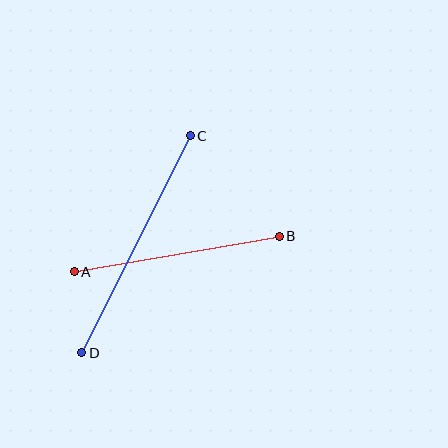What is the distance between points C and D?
The distance is approximately 243 pixels.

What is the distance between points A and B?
The distance is approximately 208 pixels.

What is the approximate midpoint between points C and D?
The midpoint is at approximately (136, 244) pixels.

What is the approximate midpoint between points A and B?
The midpoint is at approximately (177, 254) pixels.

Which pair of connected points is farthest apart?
Points C and D are farthest apart.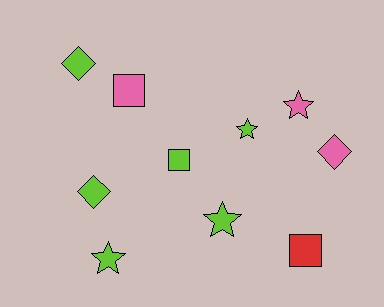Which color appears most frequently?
Lime, with 6 objects.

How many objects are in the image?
There are 10 objects.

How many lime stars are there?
There are 3 lime stars.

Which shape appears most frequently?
Star, with 4 objects.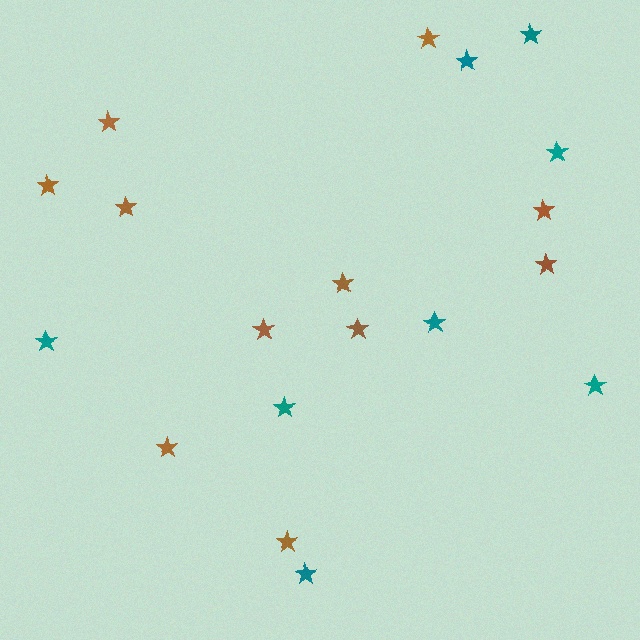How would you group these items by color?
There are 2 groups: one group of teal stars (8) and one group of brown stars (11).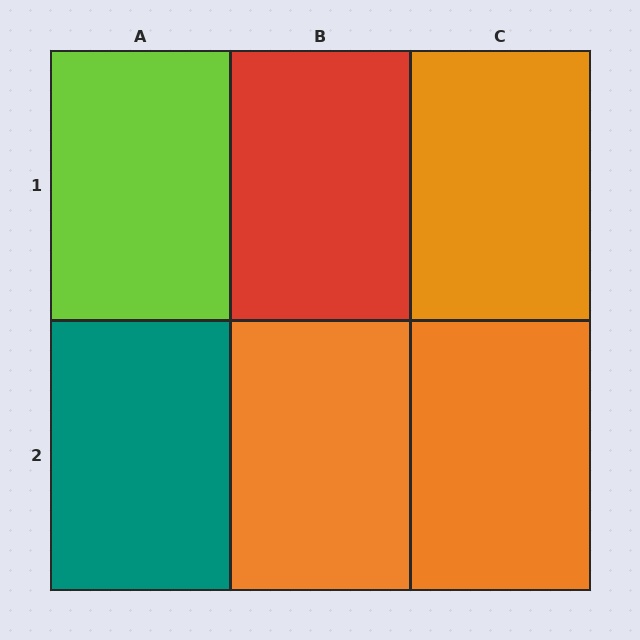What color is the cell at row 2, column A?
Teal.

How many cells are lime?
1 cell is lime.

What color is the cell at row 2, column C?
Orange.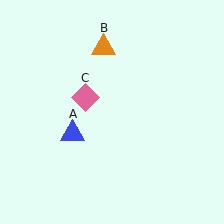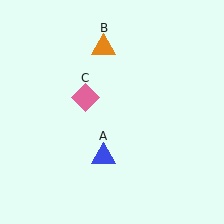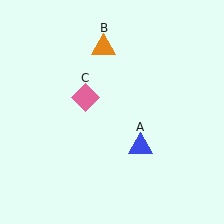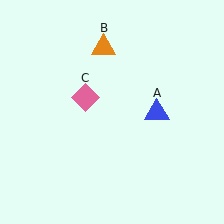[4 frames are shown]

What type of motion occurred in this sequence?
The blue triangle (object A) rotated counterclockwise around the center of the scene.